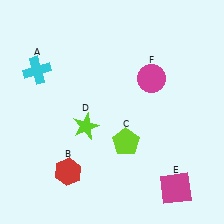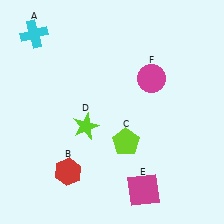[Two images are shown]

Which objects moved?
The objects that moved are: the cyan cross (A), the magenta square (E).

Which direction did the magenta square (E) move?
The magenta square (E) moved left.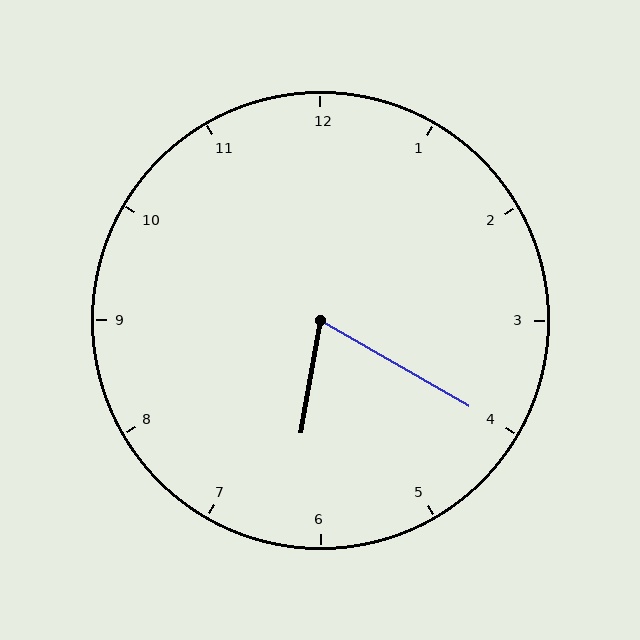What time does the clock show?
6:20.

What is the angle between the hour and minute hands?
Approximately 70 degrees.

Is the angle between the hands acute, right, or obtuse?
It is acute.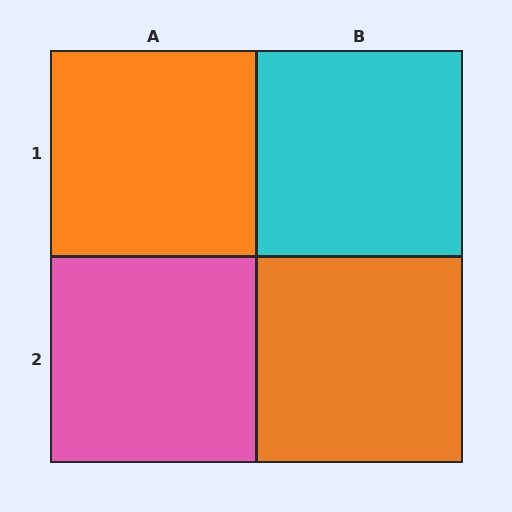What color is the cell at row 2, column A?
Pink.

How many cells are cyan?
1 cell is cyan.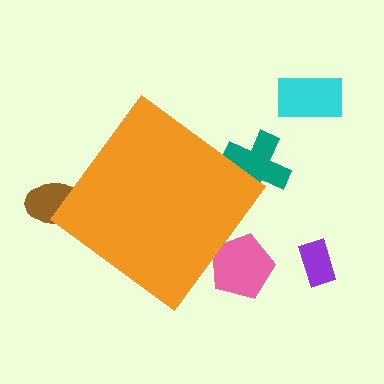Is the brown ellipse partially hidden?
Yes, the brown ellipse is partially hidden behind the orange diamond.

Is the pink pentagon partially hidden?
Yes, the pink pentagon is partially hidden behind the orange diamond.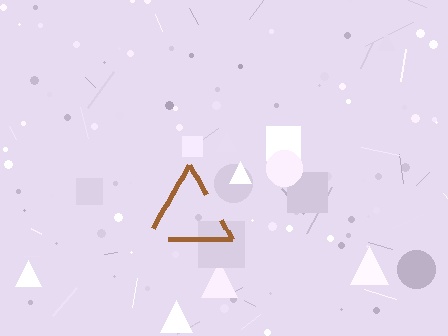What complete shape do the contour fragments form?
The contour fragments form a triangle.